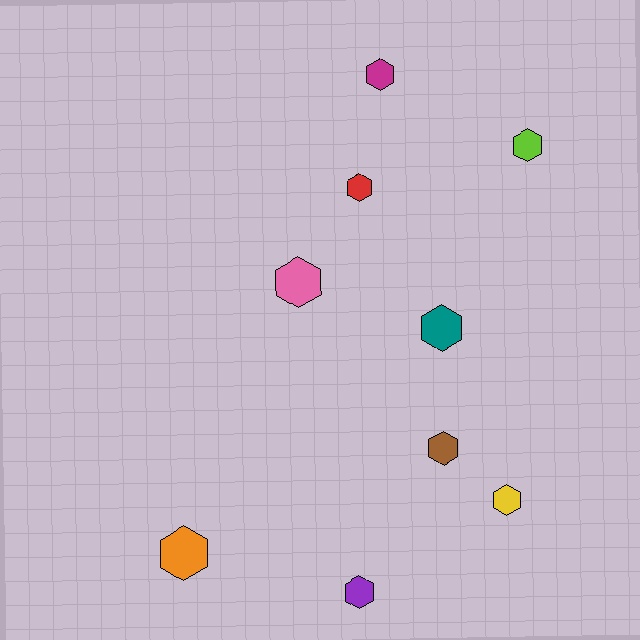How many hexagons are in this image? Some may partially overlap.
There are 9 hexagons.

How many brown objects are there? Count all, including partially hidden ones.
There is 1 brown object.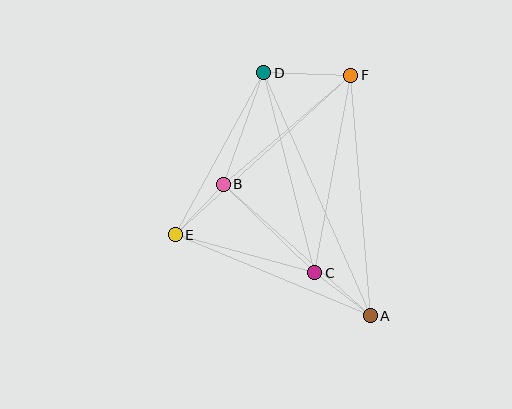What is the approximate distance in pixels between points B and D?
The distance between B and D is approximately 119 pixels.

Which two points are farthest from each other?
Points A and D are farthest from each other.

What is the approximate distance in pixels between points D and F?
The distance between D and F is approximately 87 pixels.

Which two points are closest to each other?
Points B and E are closest to each other.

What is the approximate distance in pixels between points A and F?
The distance between A and F is approximately 241 pixels.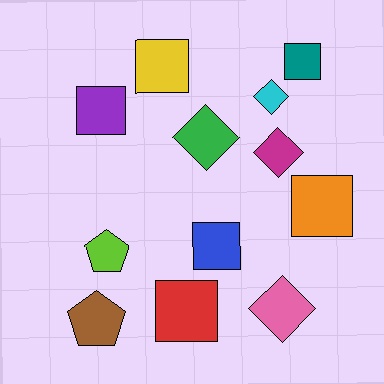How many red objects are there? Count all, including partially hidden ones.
There is 1 red object.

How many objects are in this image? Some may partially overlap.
There are 12 objects.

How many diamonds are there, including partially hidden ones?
There are 4 diamonds.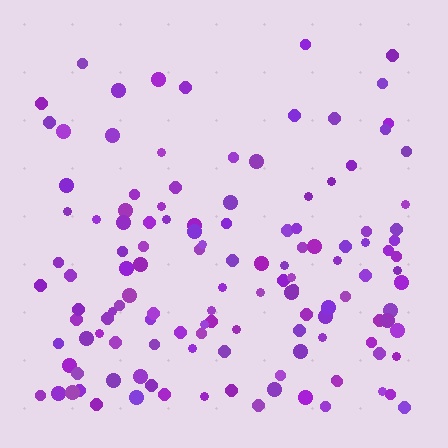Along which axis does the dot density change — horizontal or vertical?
Vertical.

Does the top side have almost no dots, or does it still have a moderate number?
Still a moderate number, just noticeably fewer than the bottom.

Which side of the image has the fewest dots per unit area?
The top.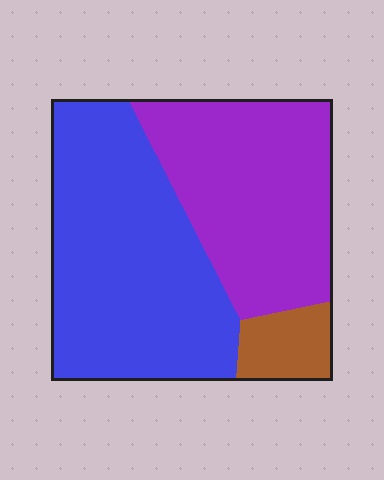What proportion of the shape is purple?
Purple takes up about two fifths (2/5) of the shape.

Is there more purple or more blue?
Blue.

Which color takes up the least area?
Brown, at roughly 10%.